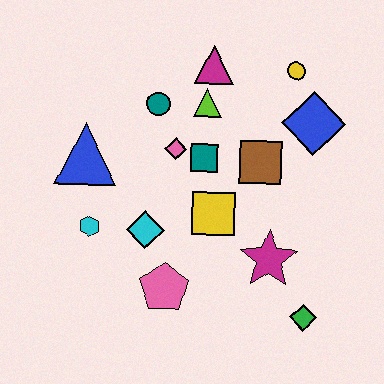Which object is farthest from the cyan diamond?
The yellow circle is farthest from the cyan diamond.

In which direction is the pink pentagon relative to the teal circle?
The pink pentagon is below the teal circle.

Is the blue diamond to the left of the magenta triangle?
No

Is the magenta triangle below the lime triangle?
No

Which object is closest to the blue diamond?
The yellow circle is closest to the blue diamond.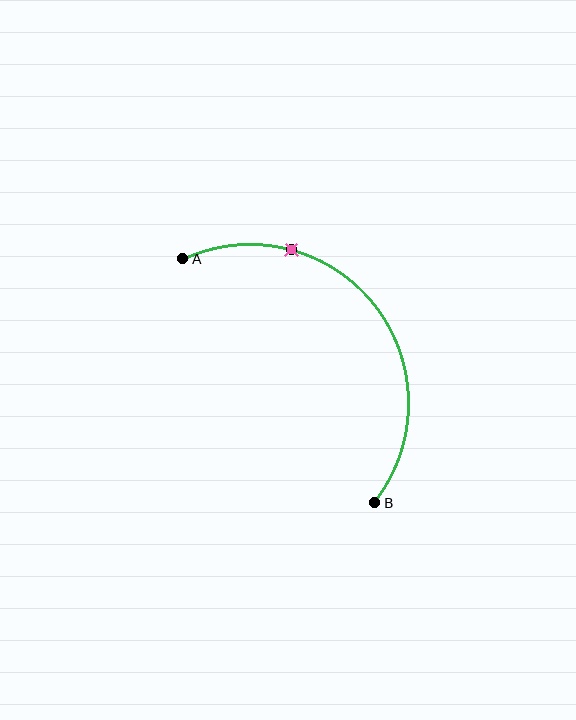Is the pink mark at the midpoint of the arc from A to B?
No. The pink mark lies on the arc but is closer to endpoint A. The arc midpoint would be at the point on the curve equidistant along the arc from both A and B.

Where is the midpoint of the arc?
The arc midpoint is the point on the curve farthest from the straight line joining A and B. It sits above and to the right of that line.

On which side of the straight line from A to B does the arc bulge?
The arc bulges above and to the right of the straight line connecting A and B.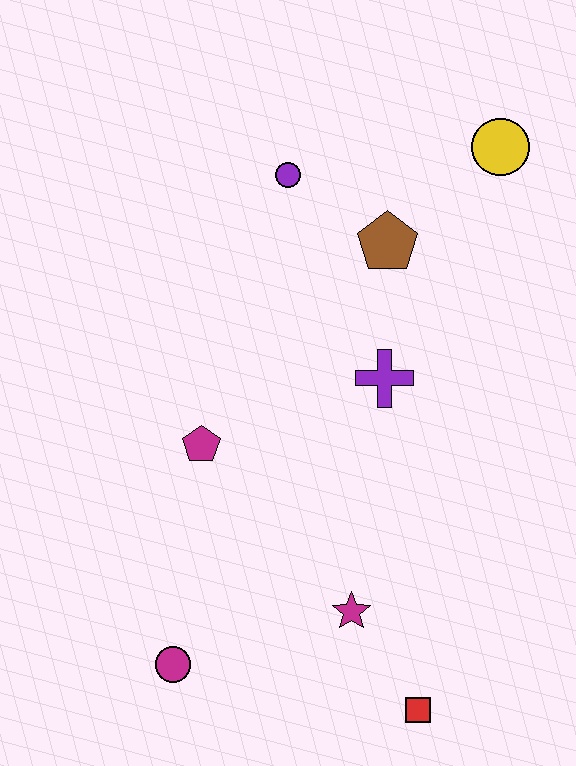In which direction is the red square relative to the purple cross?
The red square is below the purple cross.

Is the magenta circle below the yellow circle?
Yes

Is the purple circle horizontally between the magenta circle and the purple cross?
Yes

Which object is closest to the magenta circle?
The magenta star is closest to the magenta circle.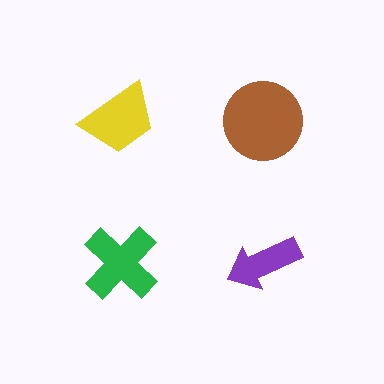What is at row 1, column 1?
A yellow trapezoid.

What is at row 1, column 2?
A brown circle.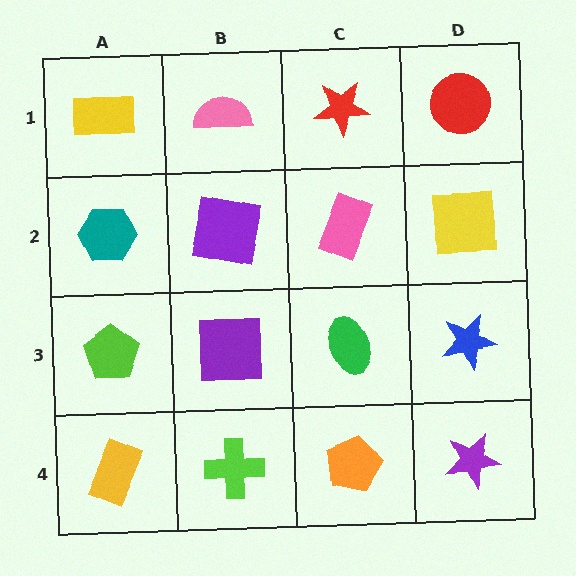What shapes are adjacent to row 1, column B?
A purple square (row 2, column B), a yellow rectangle (row 1, column A), a red star (row 1, column C).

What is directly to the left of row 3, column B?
A lime pentagon.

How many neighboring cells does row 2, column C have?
4.